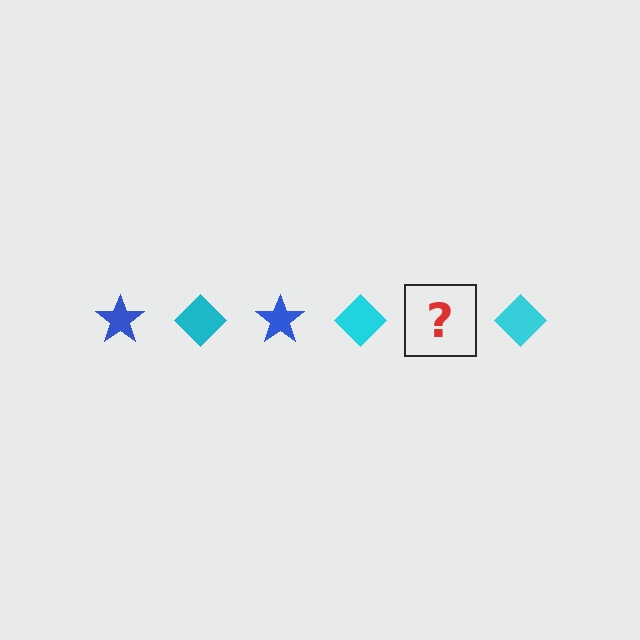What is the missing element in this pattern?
The missing element is a blue star.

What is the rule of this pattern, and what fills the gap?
The rule is that the pattern alternates between blue star and cyan diamond. The gap should be filled with a blue star.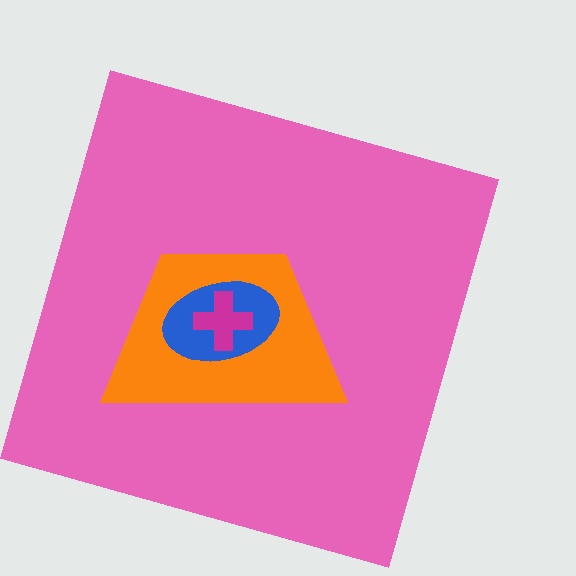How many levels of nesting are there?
4.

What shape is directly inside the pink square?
The orange trapezoid.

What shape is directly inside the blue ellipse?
The magenta cross.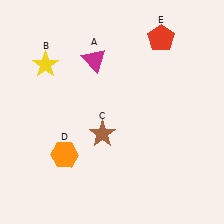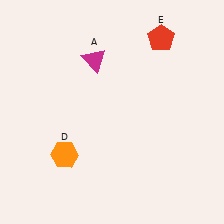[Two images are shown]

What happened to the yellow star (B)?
The yellow star (B) was removed in Image 2. It was in the top-left area of Image 1.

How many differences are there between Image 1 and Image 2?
There are 2 differences between the two images.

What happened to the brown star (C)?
The brown star (C) was removed in Image 2. It was in the bottom-left area of Image 1.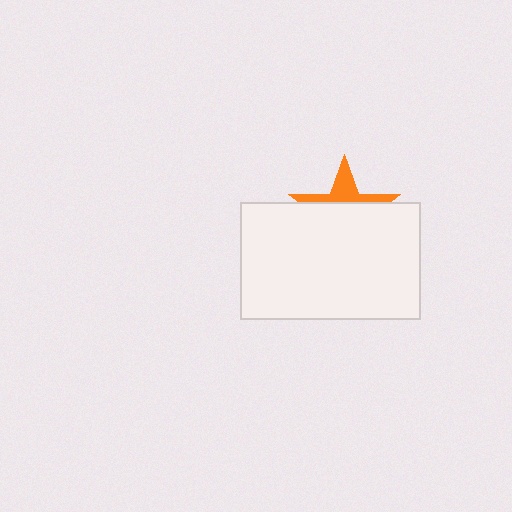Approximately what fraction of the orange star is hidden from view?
Roughly 67% of the orange star is hidden behind the white rectangle.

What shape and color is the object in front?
The object in front is a white rectangle.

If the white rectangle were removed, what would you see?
You would see the complete orange star.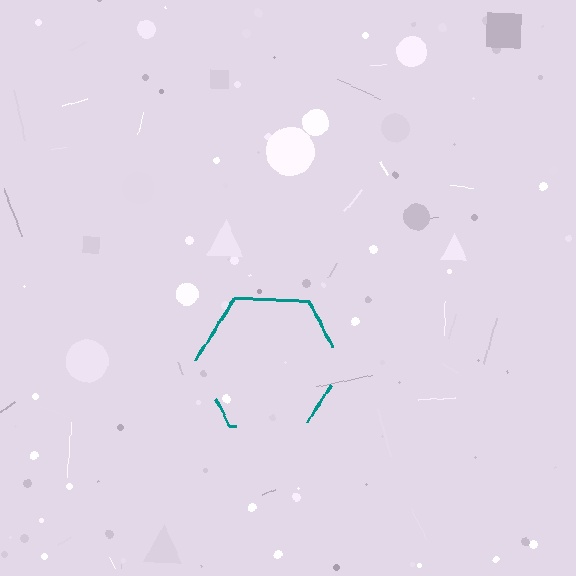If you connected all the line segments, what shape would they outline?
They would outline a hexagon.